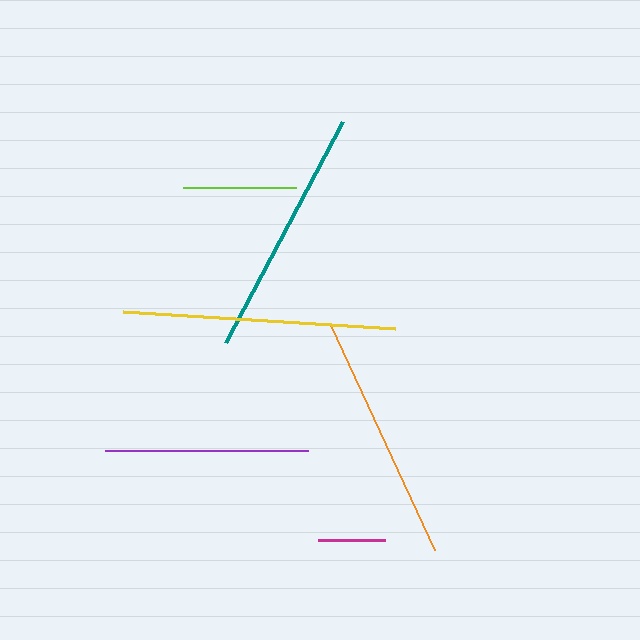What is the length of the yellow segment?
The yellow segment is approximately 272 pixels long.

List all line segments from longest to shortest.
From longest to shortest: yellow, teal, orange, purple, lime, magenta.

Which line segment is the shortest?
The magenta line is the shortest at approximately 66 pixels.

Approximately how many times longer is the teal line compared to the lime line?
The teal line is approximately 2.2 times the length of the lime line.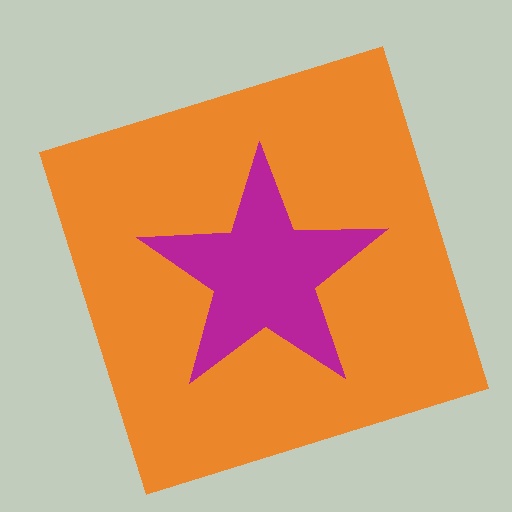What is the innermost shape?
The magenta star.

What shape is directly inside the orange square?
The magenta star.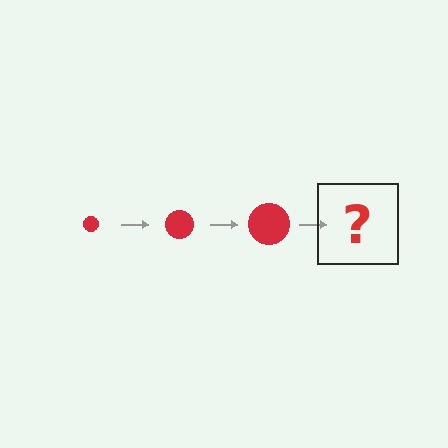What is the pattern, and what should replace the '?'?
The pattern is that the circle gets progressively larger each step. The '?' should be a red circle, larger than the previous one.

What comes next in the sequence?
The next element should be a red circle, larger than the previous one.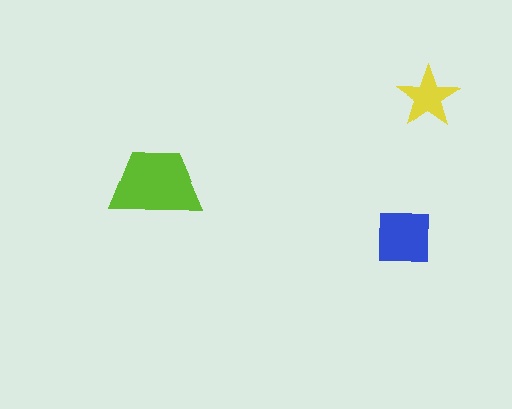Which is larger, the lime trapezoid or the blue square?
The lime trapezoid.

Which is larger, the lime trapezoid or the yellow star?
The lime trapezoid.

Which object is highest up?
The yellow star is topmost.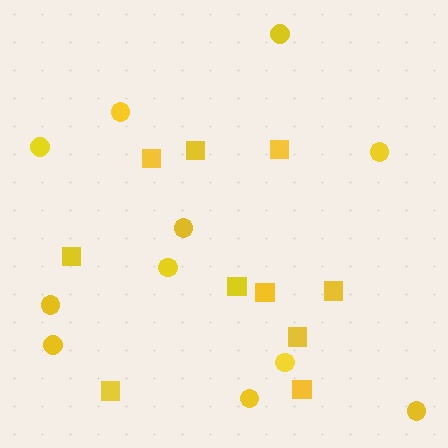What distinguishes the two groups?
There are 2 groups: one group of squares (10) and one group of circles (11).